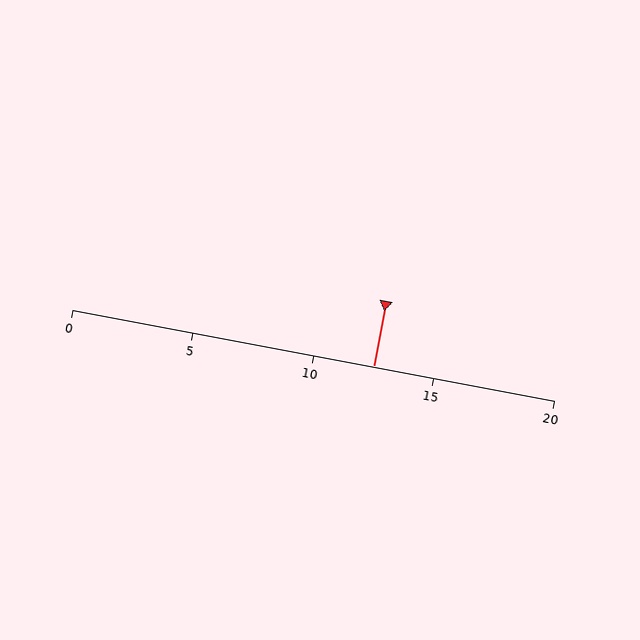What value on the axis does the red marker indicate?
The marker indicates approximately 12.5.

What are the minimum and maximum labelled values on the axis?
The axis runs from 0 to 20.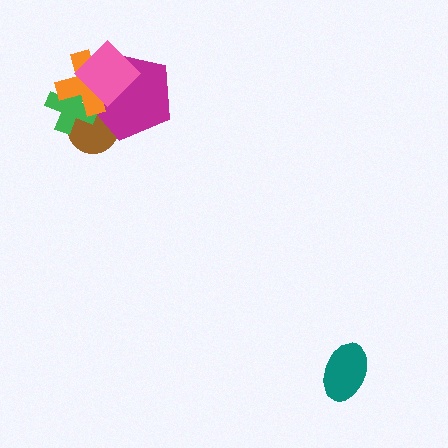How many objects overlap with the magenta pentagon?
4 objects overlap with the magenta pentagon.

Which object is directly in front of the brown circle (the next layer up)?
The green cross is directly in front of the brown circle.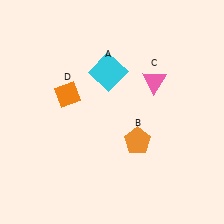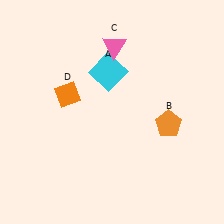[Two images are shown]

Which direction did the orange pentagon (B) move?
The orange pentagon (B) moved right.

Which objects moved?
The objects that moved are: the orange pentagon (B), the pink triangle (C).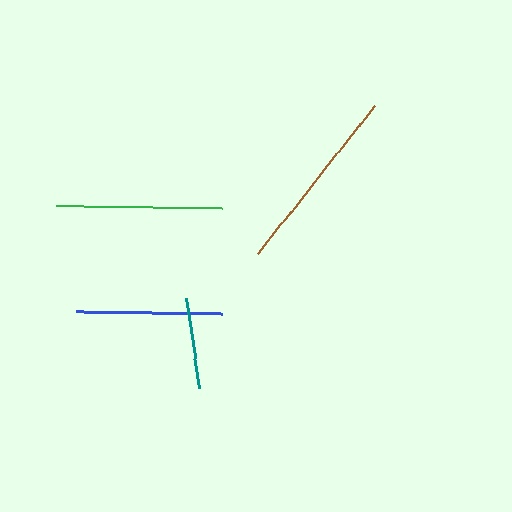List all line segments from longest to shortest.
From longest to shortest: brown, green, blue, teal.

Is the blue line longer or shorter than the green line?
The green line is longer than the blue line.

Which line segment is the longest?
The brown line is the longest at approximately 189 pixels.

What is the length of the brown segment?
The brown segment is approximately 189 pixels long.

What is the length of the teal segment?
The teal segment is approximately 91 pixels long.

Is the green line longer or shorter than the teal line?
The green line is longer than the teal line.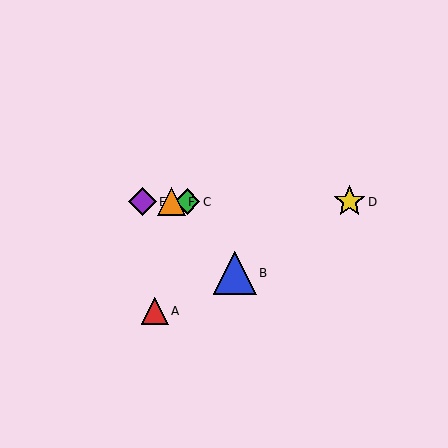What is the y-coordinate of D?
Object D is at y≈202.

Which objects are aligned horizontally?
Objects C, D, E, F are aligned horizontally.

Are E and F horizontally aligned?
Yes, both are at y≈202.